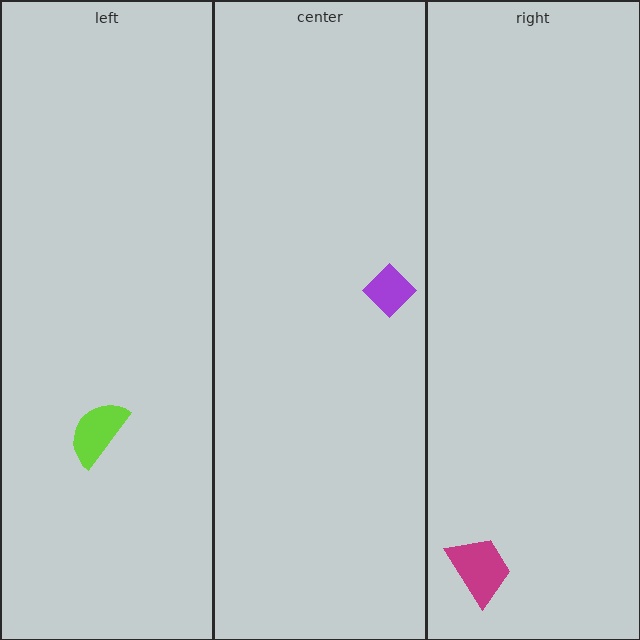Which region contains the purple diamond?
The center region.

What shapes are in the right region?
The magenta trapezoid.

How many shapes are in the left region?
1.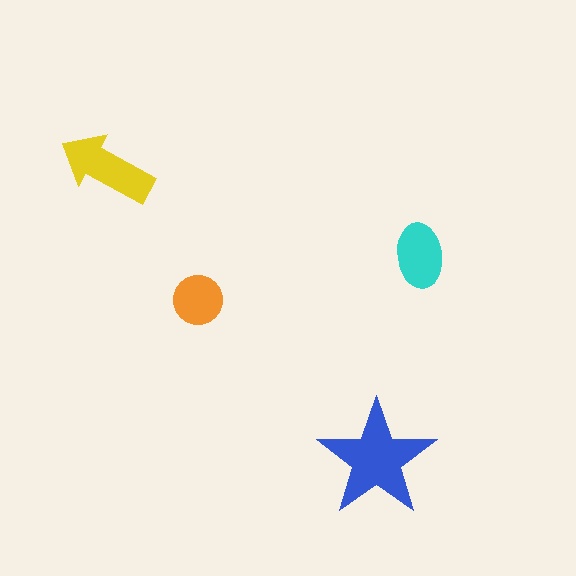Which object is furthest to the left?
The yellow arrow is leftmost.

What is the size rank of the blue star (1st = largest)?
1st.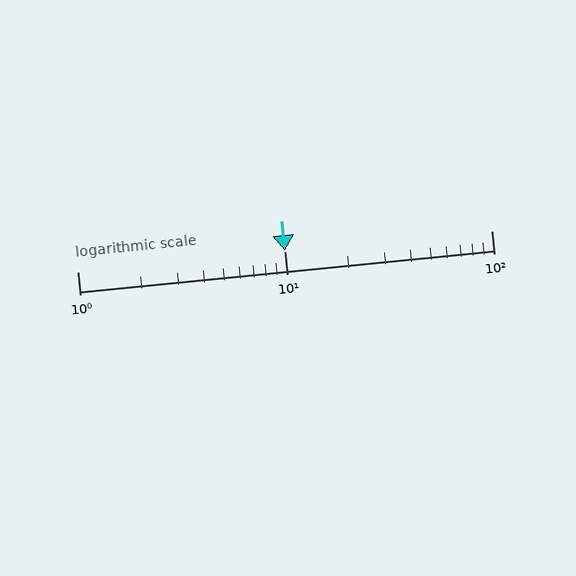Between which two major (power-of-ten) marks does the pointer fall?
The pointer is between 10 and 100.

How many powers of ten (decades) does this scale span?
The scale spans 2 decades, from 1 to 100.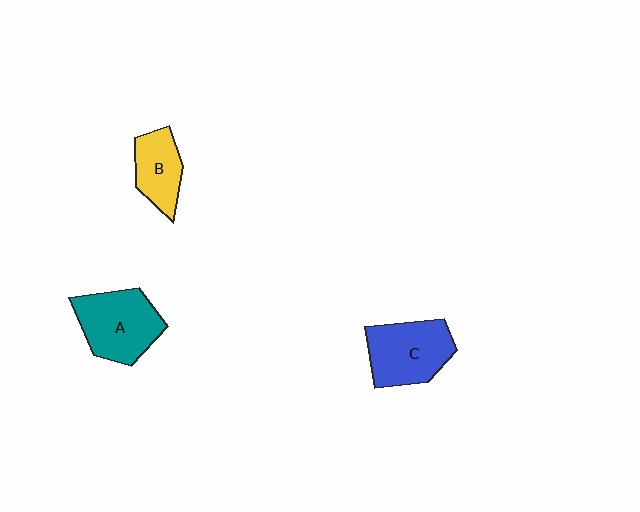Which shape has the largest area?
Shape A (teal).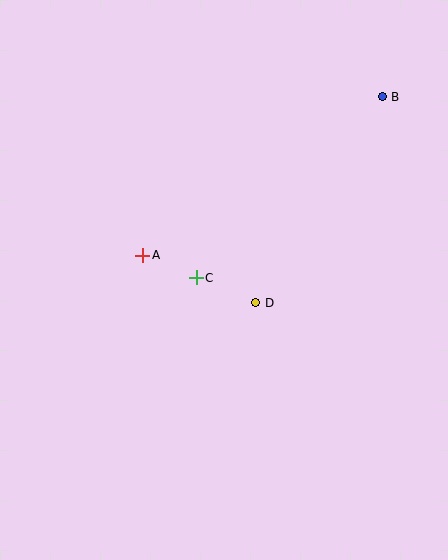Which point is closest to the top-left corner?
Point A is closest to the top-left corner.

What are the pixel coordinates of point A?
Point A is at (143, 255).